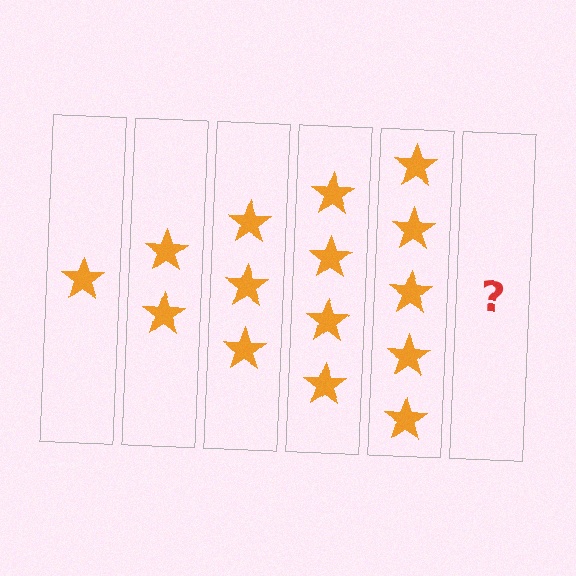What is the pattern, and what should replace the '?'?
The pattern is that each step adds one more star. The '?' should be 6 stars.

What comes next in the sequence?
The next element should be 6 stars.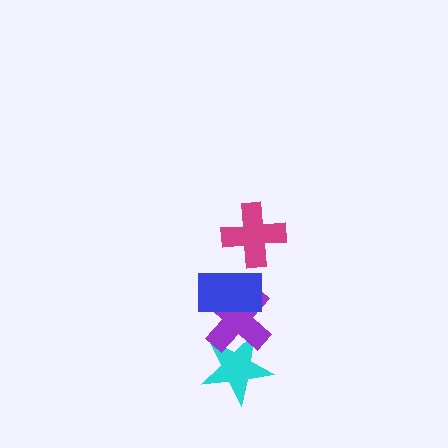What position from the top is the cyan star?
The cyan star is 4th from the top.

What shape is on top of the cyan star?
The purple cross is on top of the cyan star.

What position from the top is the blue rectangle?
The blue rectangle is 2nd from the top.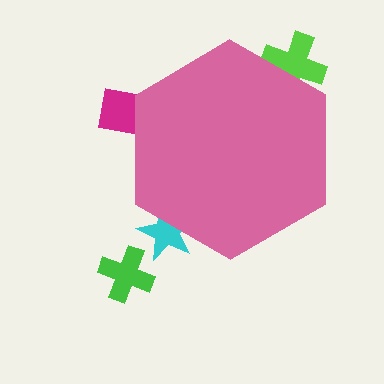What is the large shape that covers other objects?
A pink hexagon.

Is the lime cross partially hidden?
Yes, the lime cross is partially hidden behind the pink hexagon.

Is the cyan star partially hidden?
Yes, the cyan star is partially hidden behind the pink hexagon.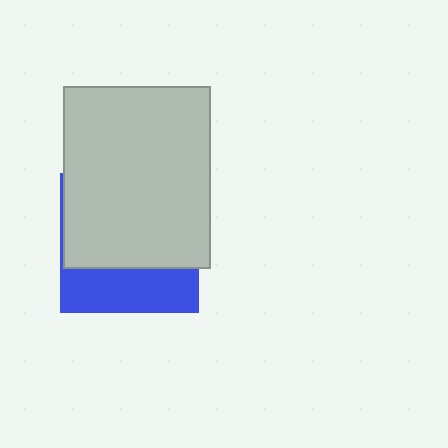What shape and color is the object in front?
The object in front is a light gray rectangle.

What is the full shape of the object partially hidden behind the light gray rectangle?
The partially hidden object is a blue square.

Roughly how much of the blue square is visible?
A small part of it is visible (roughly 33%).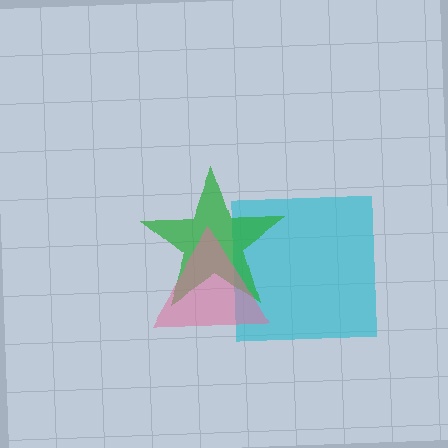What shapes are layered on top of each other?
The layered shapes are: a cyan square, a green star, a pink triangle.